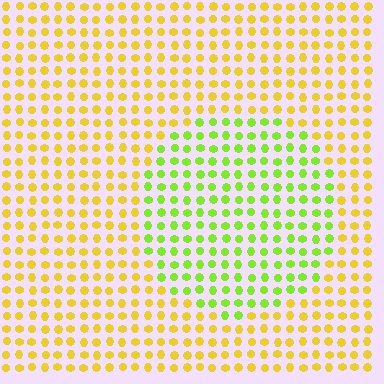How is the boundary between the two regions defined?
The boundary is defined purely by a slight shift in hue (about 42 degrees). Spacing, size, and orientation are identical on both sides.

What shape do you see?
I see a circle.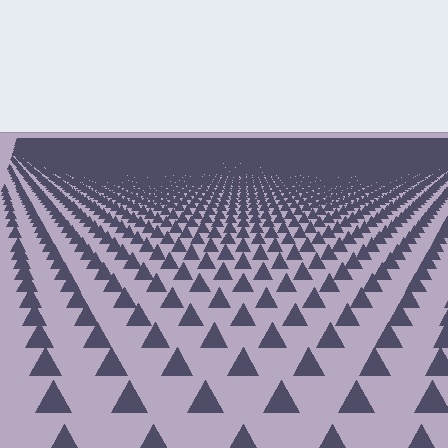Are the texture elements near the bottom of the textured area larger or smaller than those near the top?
Larger. Near the bottom, elements are closer to the viewer and appear at a bigger on-screen size.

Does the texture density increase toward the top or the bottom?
Density increases toward the top.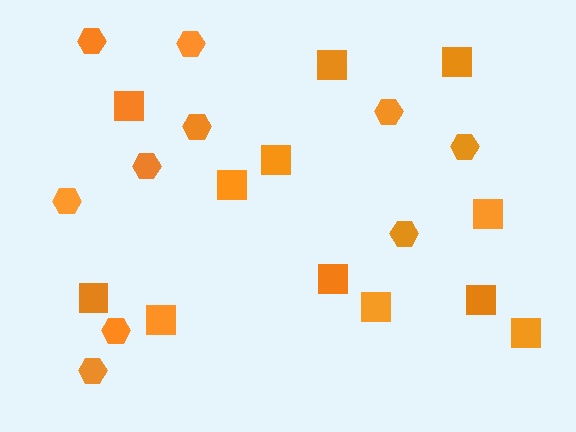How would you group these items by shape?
There are 2 groups: one group of hexagons (10) and one group of squares (12).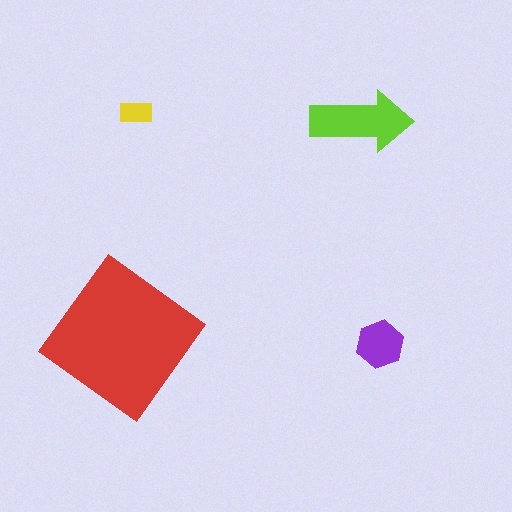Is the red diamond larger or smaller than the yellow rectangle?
Larger.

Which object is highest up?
The yellow rectangle is topmost.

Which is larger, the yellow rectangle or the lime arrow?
The lime arrow.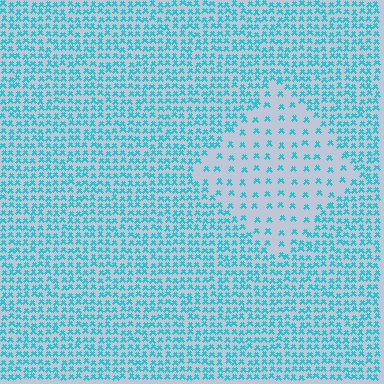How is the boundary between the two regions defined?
The boundary is defined by a change in element density (approximately 2.8x ratio). All elements are the same color, size, and shape.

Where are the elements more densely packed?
The elements are more densely packed outside the diamond boundary.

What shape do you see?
I see a diamond.